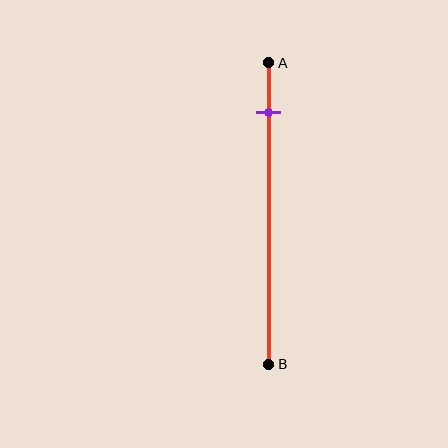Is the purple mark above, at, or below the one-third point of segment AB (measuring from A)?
The purple mark is above the one-third point of segment AB.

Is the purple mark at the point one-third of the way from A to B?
No, the mark is at about 15% from A, not at the 33% one-third point.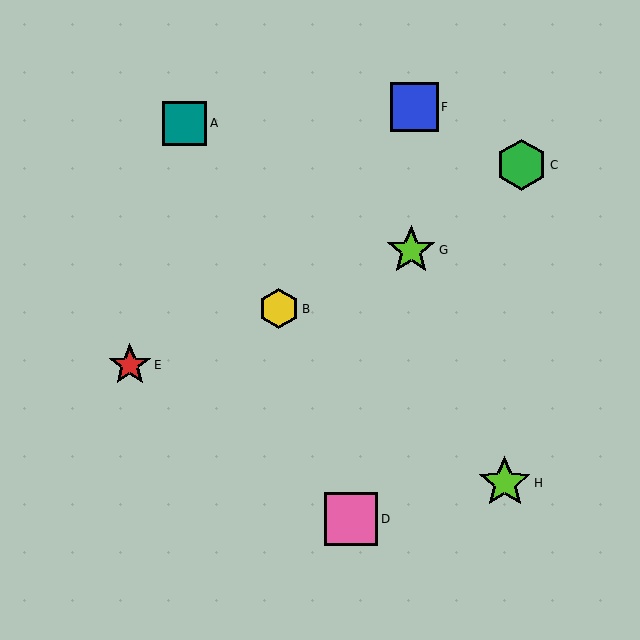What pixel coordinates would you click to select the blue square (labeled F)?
Click at (414, 107) to select the blue square F.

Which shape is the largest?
The pink square (labeled D) is the largest.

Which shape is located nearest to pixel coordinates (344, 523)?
The pink square (labeled D) at (351, 519) is nearest to that location.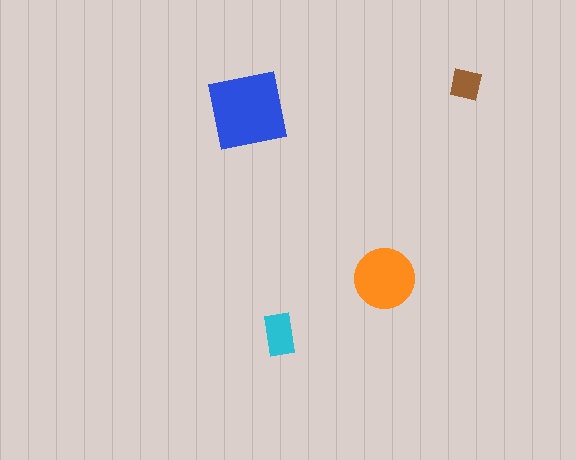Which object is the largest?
The blue square.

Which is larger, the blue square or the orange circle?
The blue square.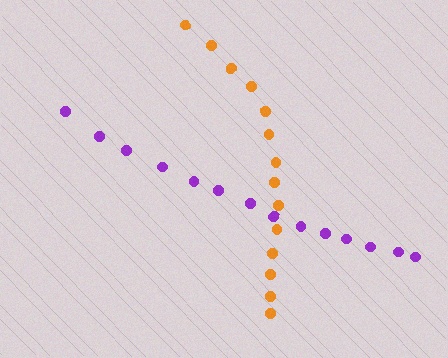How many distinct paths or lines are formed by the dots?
There are 2 distinct paths.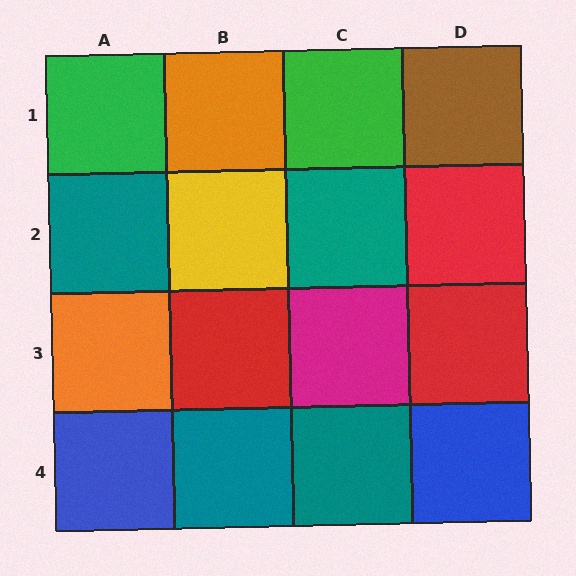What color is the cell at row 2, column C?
Teal.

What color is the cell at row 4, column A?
Blue.